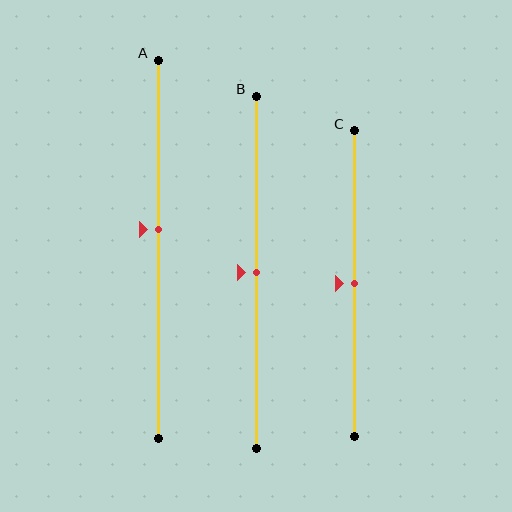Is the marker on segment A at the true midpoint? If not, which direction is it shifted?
No, the marker on segment A is shifted upward by about 5% of the segment length.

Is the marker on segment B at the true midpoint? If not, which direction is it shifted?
Yes, the marker on segment B is at the true midpoint.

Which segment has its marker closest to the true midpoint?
Segment B has its marker closest to the true midpoint.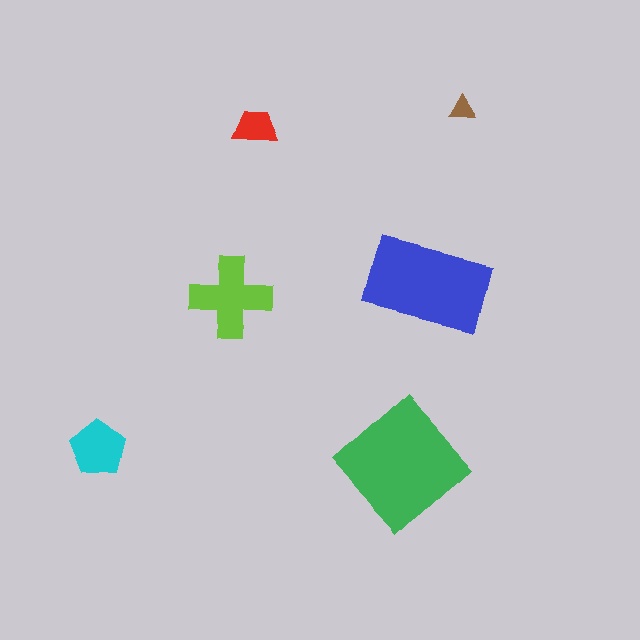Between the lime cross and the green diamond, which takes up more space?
The green diamond.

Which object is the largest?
The green diamond.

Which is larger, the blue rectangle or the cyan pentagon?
The blue rectangle.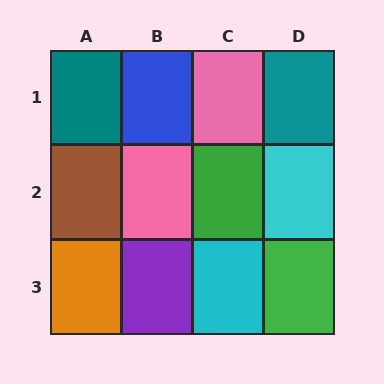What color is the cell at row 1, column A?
Teal.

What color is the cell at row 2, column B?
Pink.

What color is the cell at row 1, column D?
Teal.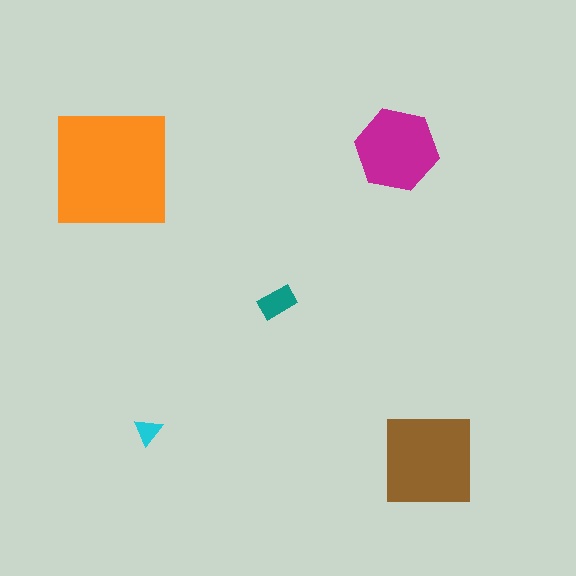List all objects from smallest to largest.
The cyan triangle, the teal rectangle, the magenta hexagon, the brown square, the orange square.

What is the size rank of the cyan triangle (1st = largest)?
5th.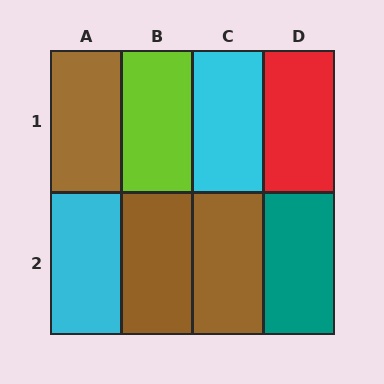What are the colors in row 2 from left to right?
Cyan, brown, brown, teal.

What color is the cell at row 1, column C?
Cyan.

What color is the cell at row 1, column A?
Brown.